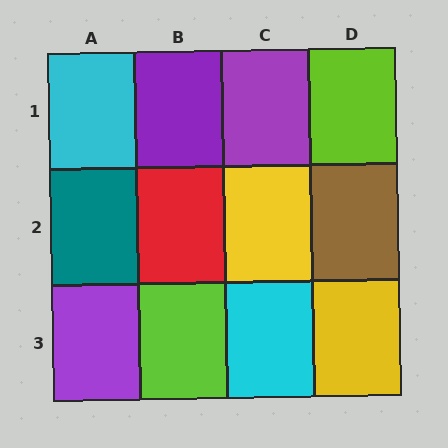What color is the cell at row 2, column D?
Brown.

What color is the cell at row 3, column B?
Lime.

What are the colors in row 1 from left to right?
Cyan, purple, purple, lime.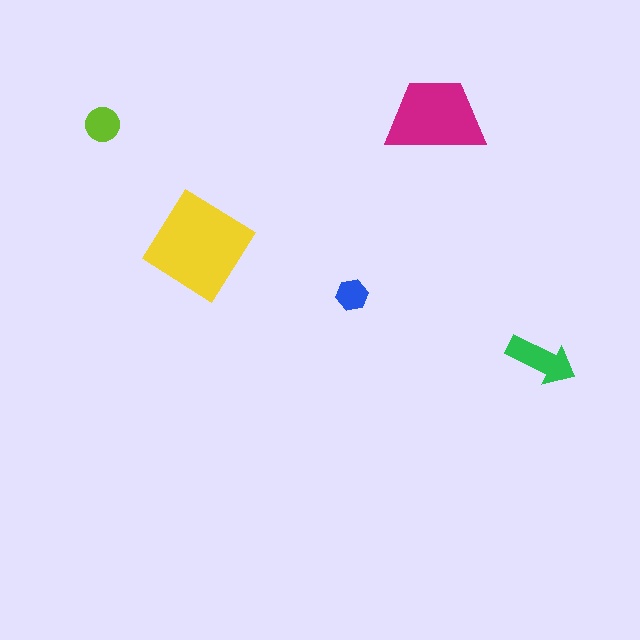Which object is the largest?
The yellow diamond.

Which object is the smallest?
The blue hexagon.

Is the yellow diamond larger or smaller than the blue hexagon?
Larger.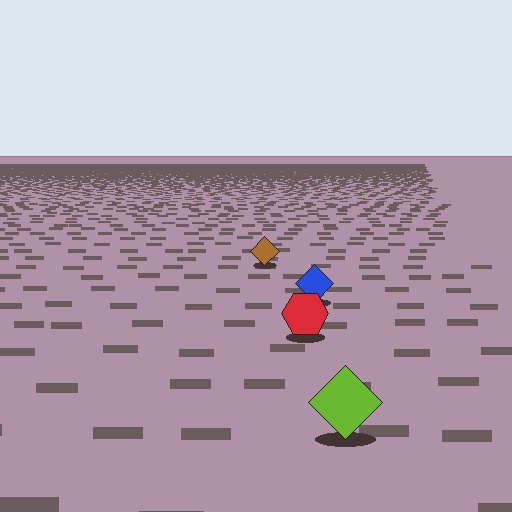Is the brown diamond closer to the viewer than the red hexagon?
No. The red hexagon is closer — you can tell from the texture gradient: the ground texture is coarser near it.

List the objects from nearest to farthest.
From nearest to farthest: the lime diamond, the red hexagon, the blue diamond, the brown diamond.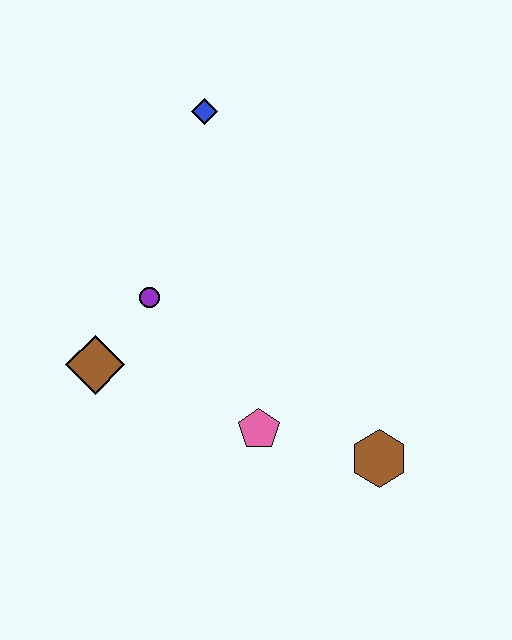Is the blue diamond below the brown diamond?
No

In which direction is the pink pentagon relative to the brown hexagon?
The pink pentagon is to the left of the brown hexagon.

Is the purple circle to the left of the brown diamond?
No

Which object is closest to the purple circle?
The brown diamond is closest to the purple circle.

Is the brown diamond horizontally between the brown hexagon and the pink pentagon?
No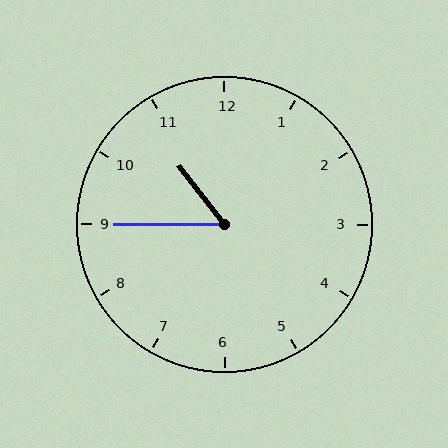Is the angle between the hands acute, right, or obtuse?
It is acute.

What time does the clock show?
10:45.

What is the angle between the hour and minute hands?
Approximately 52 degrees.